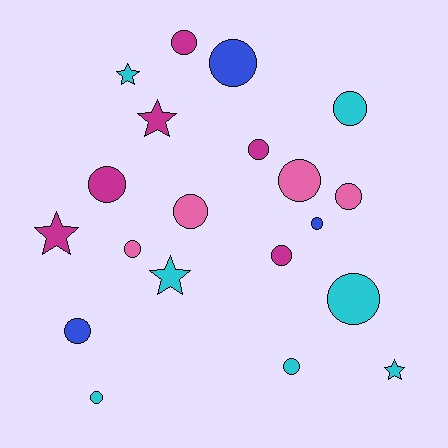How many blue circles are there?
There are 3 blue circles.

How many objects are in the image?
There are 20 objects.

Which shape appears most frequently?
Circle, with 15 objects.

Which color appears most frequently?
Cyan, with 7 objects.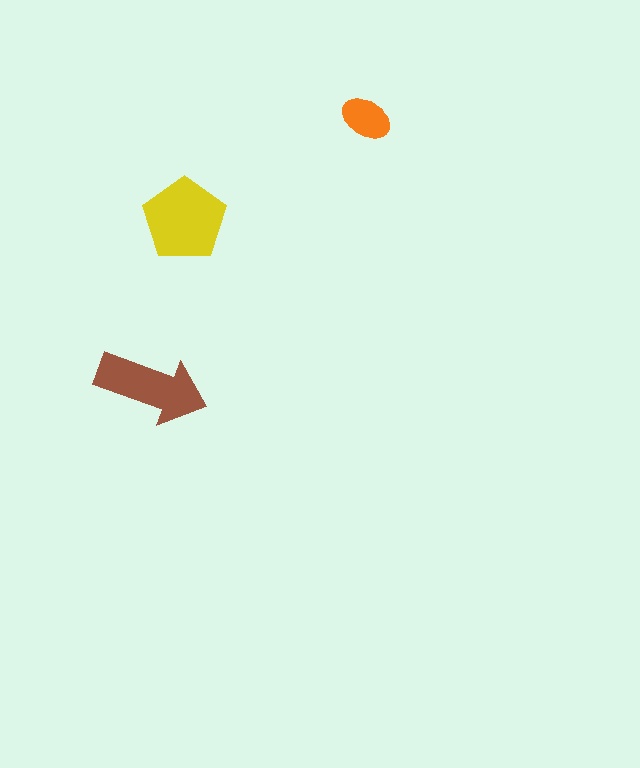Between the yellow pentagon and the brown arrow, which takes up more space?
The yellow pentagon.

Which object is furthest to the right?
The orange ellipse is rightmost.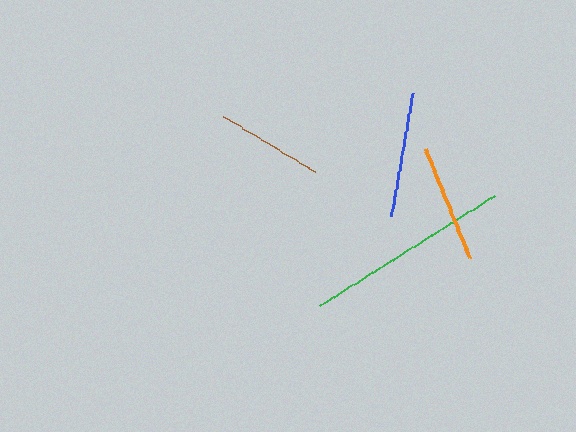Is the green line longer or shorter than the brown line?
The green line is longer than the brown line.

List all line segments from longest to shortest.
From longest to shortest: green, blue, orange, brown.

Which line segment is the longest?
The green line is the longest at approximately 207 pixels.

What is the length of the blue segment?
The blue segment is approximately 124 pixels long.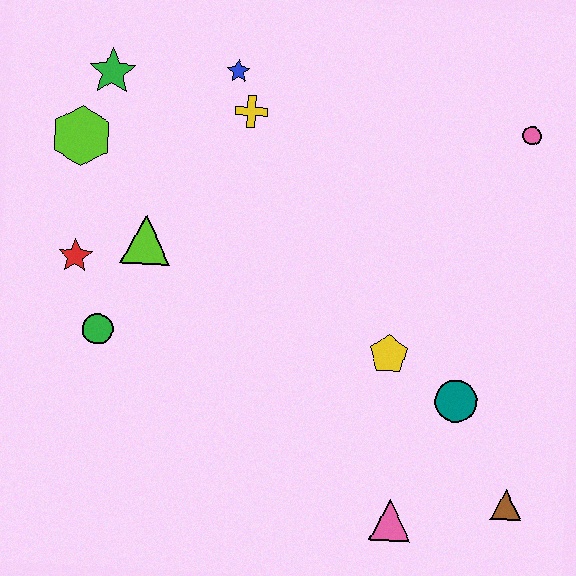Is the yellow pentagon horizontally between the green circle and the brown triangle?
Yes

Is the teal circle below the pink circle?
Yes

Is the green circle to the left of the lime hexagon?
No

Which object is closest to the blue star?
The yellow cross is closest to the blue star.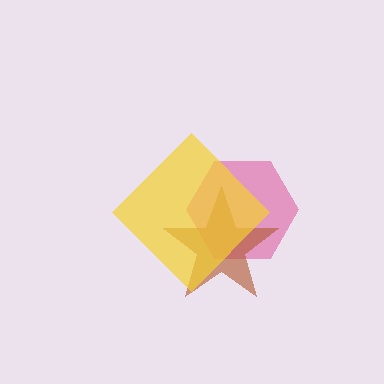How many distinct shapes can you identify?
There are 3 distinct shapes: a pink hexagon, a brown star, a yellow diamond.